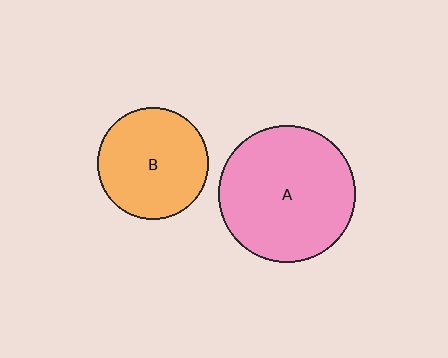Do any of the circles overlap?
No, none of the circles overlap.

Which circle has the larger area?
Circle A (pink).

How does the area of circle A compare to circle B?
Approximately 1.5 times.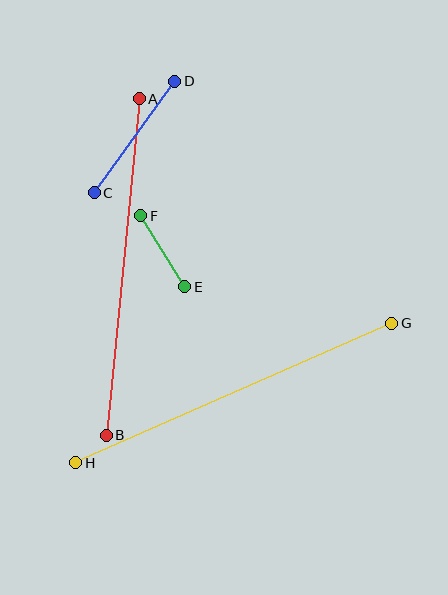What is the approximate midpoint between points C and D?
The midpoint is at approximately (134, 137) pixels.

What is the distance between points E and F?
The distance is approximately 84 pixels.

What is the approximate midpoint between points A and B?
The midpoint is at approximately (123, 267) pixels.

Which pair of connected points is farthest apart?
Points G and H are farthest apart.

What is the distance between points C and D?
The distance is approximately 137 pixels.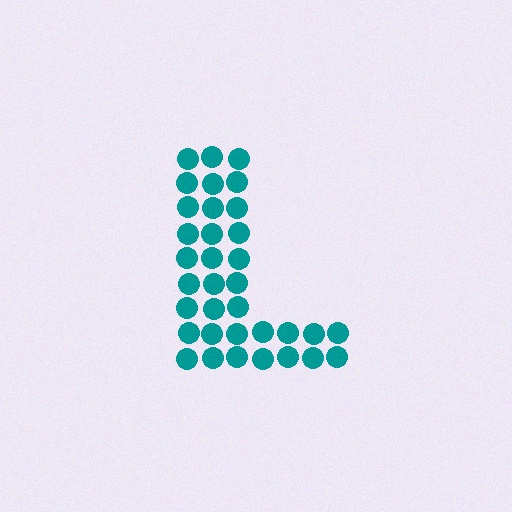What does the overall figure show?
The overall figure shows the letter L.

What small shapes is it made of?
It is made of small circles.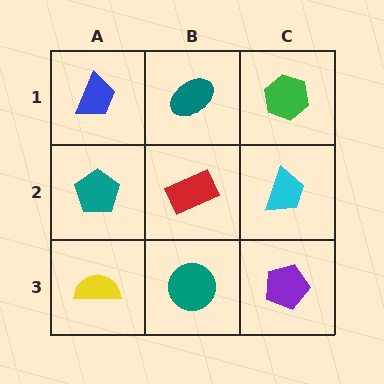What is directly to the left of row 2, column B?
A teal pentagon.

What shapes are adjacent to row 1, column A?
A teal pentagon (row 2, column A), a teal ellipse (row 1, column B).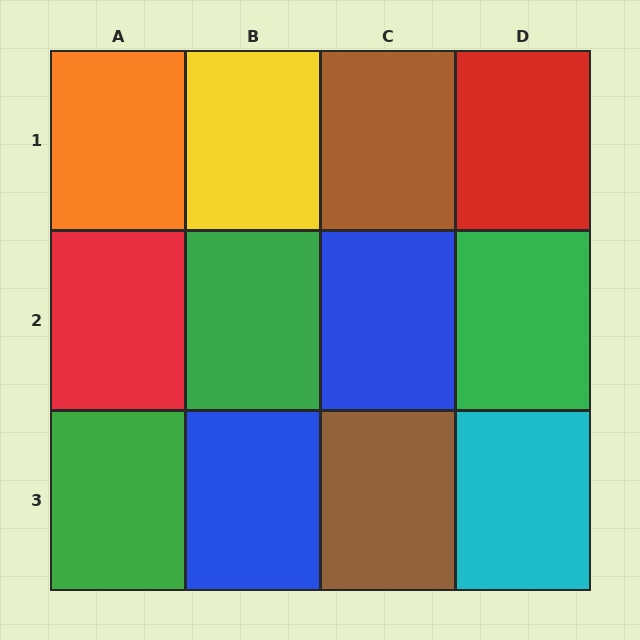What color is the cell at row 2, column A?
Red.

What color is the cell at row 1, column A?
Orange.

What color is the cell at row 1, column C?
Brown.